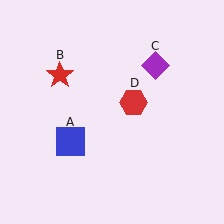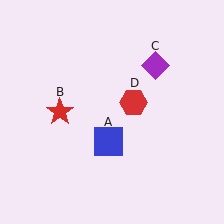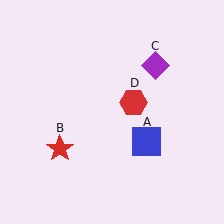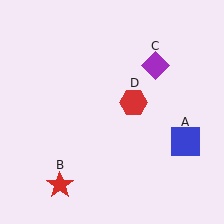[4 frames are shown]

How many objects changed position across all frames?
2 objects changed position: blue square (object A), red star (object B).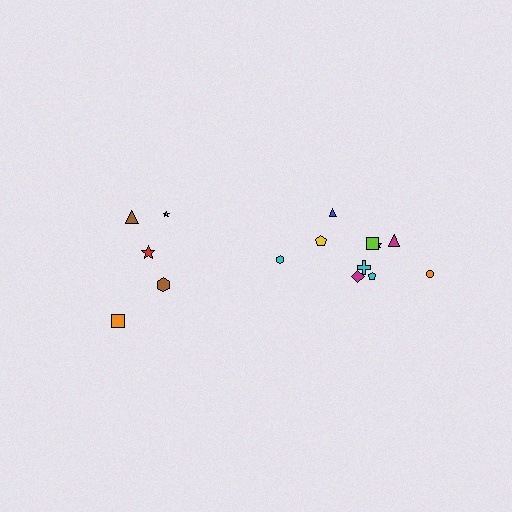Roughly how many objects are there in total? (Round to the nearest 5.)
Roughly 15 objects in total.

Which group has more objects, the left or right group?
The right group.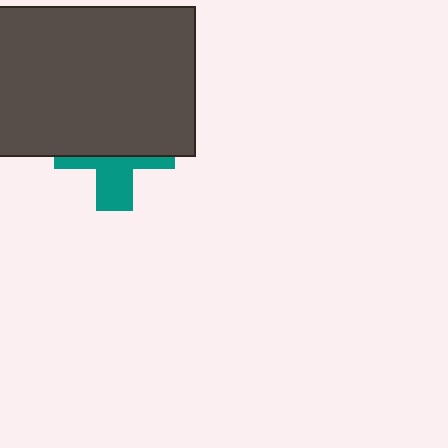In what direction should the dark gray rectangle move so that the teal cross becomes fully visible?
The dark gray rectangle should move up. That is the shortest direction to clear the overlap and leave the teal cross fully visible.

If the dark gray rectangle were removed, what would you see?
You would see the complete teal cross.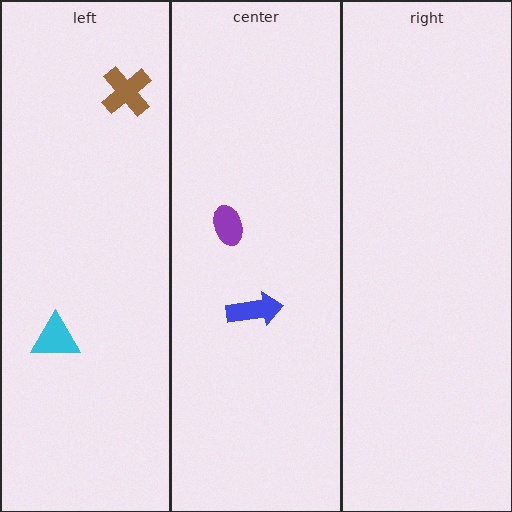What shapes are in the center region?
The blue arrow, the purple ellipse.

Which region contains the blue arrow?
The center region.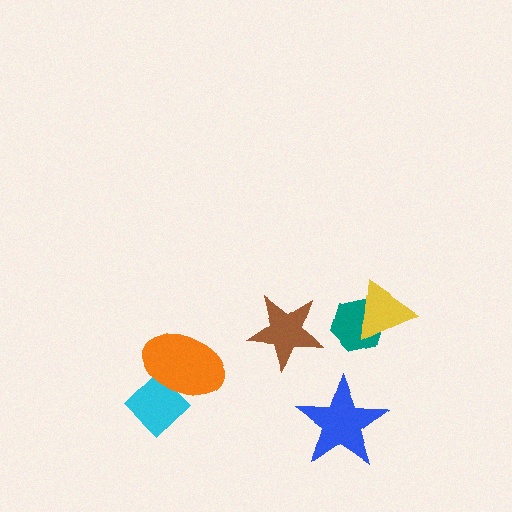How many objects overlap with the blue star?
0 objects overlap with the blue star.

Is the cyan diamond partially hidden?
Yes, it is partially covered by another shape.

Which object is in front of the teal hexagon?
The yellow triangle is in front of the teal hexagon.